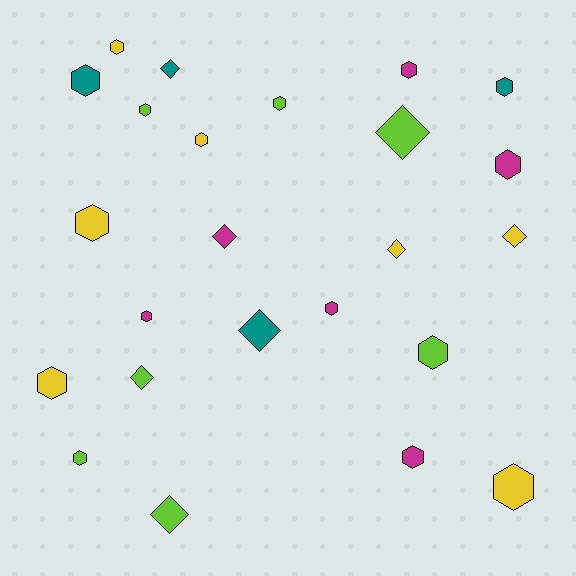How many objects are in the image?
There are 24 objects.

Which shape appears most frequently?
Hexagon, with 16 objects.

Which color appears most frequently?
Yellow, with 7 objects.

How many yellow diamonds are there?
There are 2 yellow diamonds.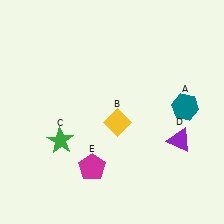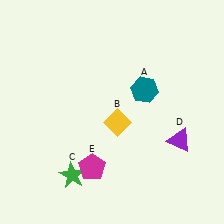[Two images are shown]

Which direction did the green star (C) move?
The green star (C) moved down.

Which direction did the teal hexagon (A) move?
The teal hexagon (A) moved left.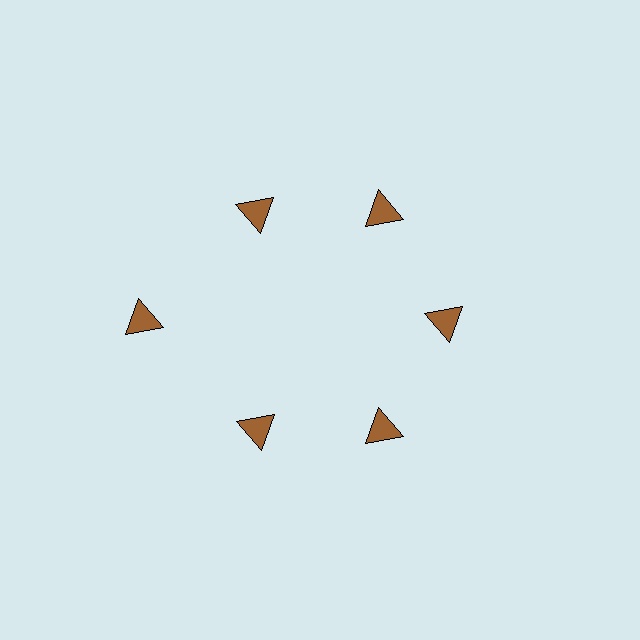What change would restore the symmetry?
The symmetry would be restored by moving it inward, back onto the ring so that all 6 triangles sit at equal angles and equal distance from the center.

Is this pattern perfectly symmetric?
No. The 6 brown triangles are arranged in a ring, but one element near the 9 o'clock position is pushed outward from the center, breaking the 6-fold rotational symmetry.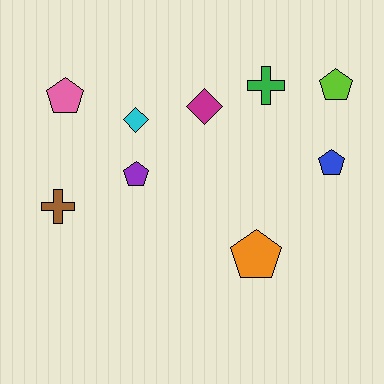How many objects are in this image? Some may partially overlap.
There are 9 objects.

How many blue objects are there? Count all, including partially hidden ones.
There is 1 blue object.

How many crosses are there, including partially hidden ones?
There are 2 crosses.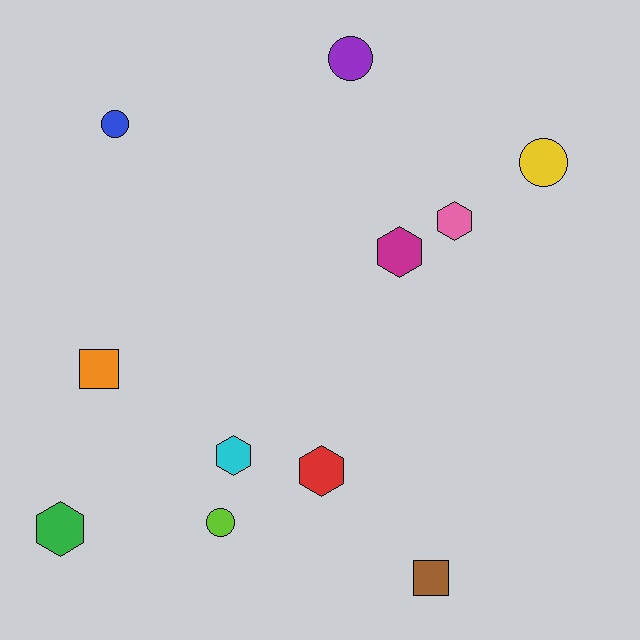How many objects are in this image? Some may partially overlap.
There are 11 objects.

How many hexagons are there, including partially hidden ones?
There are 5 hexagons.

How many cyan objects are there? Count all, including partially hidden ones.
There is 1 cyan object.